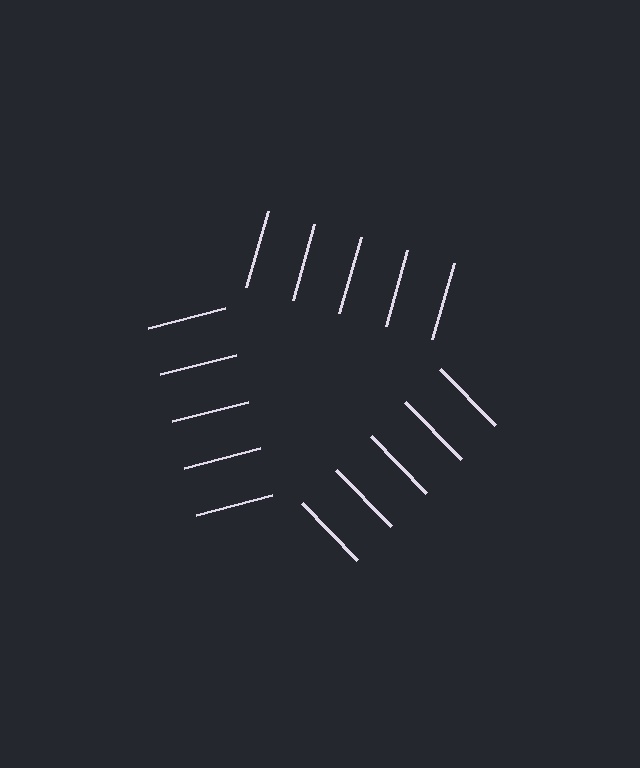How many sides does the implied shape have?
3 sides — the line-ends trace a triangle.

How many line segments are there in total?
15 — 5 along each of the 3 edges.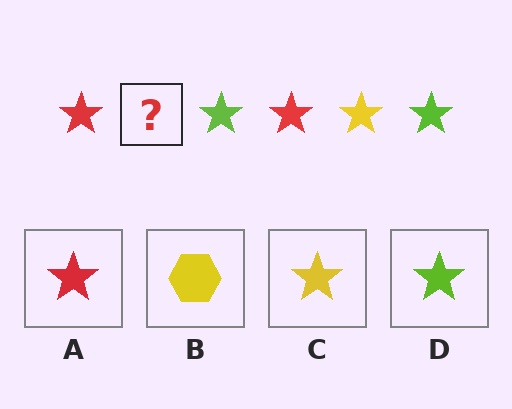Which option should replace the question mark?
Option C.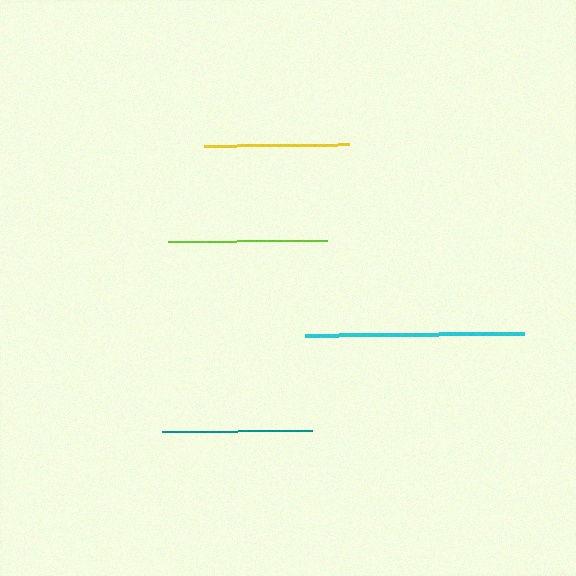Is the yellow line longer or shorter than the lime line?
The lime line is longer than the yellow line.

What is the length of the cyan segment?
The cyan segment is approximately 219 pixels long.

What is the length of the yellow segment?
The yellow segment is approximately 145 pixels long.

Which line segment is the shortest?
The yellow line is the shortest at approximately 145 pixels.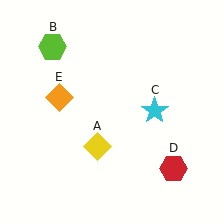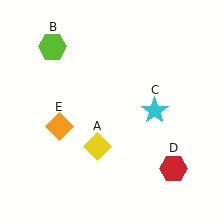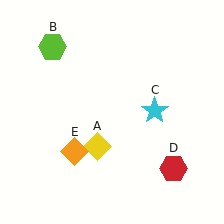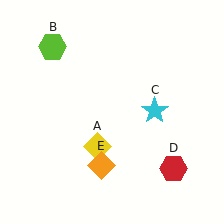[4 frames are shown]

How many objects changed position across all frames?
1 object changed position: orange diamond (object E).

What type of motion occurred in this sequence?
The orange diamond (object E) rotated counterclockwise around the center of the scene.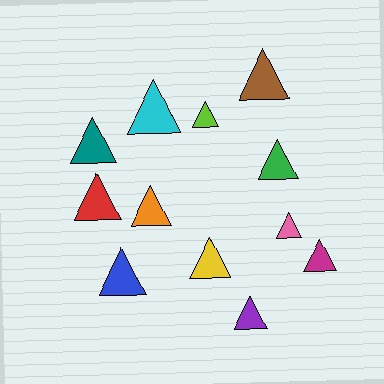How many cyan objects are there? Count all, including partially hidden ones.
There is 1 cyan object.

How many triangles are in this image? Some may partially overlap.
There are 12 triangles.